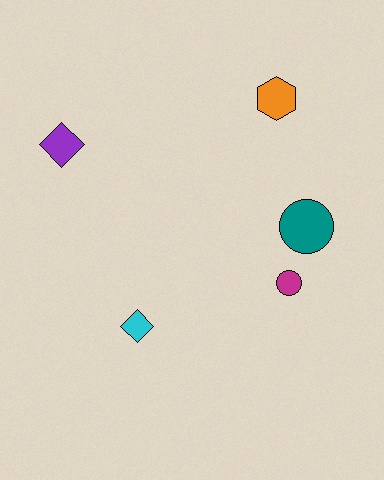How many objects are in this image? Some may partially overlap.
There are 5 objects.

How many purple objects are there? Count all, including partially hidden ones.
There is 1 purple object.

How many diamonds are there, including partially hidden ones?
There are 2 diamonds.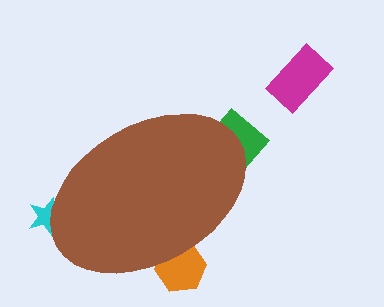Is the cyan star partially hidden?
Yes, the cyan star is partially hidden behind the brown ellipse.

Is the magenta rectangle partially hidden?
No, the magenta rectangle is fully visible.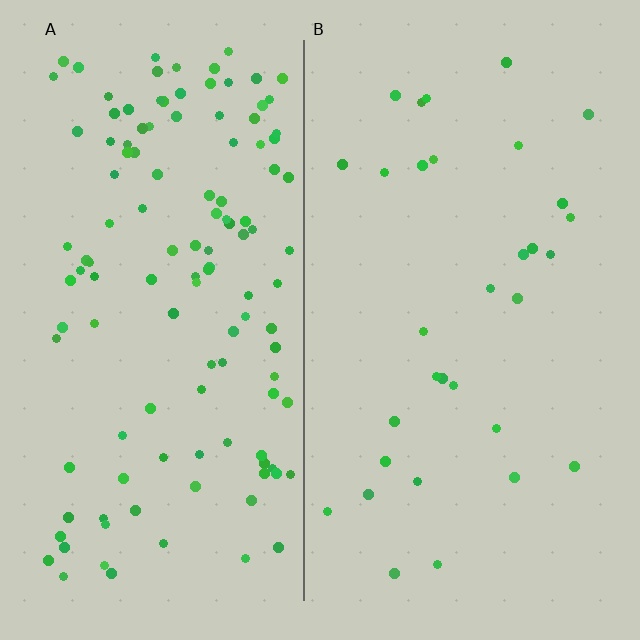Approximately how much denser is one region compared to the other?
Approximately 3.9× — region A over region B.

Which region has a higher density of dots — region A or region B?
A (the left).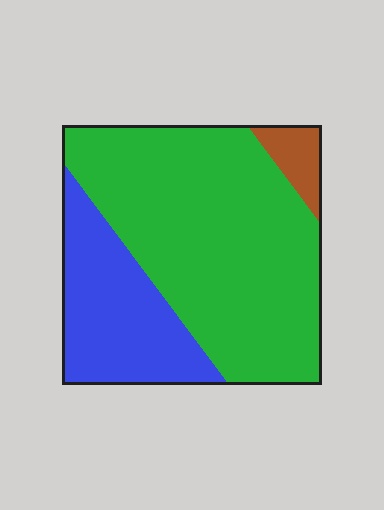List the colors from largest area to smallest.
From largest to smallest: green, blue, brown.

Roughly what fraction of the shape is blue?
Blue covers about 30% of the shape.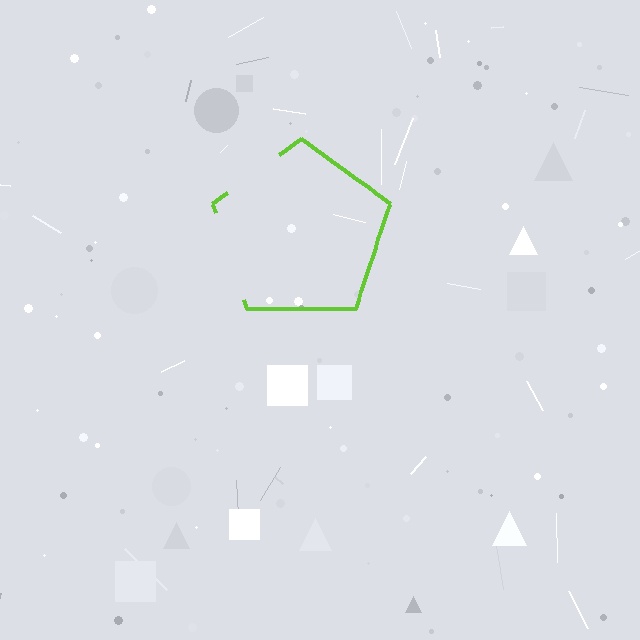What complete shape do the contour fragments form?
The contour fragments form a pentagon.